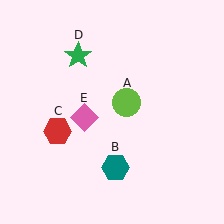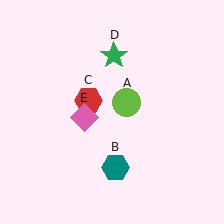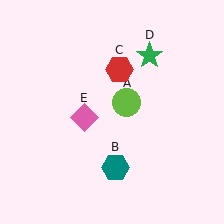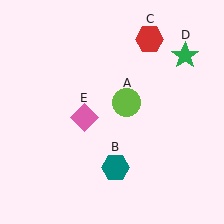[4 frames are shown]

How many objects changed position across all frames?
2 objects changed position: red hexagon (object C), green star (object D).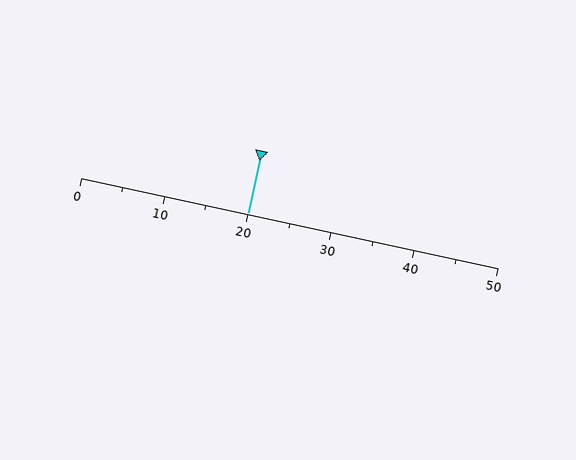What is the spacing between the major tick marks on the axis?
The major ticks are spaced 10 apart.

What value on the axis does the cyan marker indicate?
The marker indicates approximately 20.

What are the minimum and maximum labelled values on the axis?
The axis runs from 0 to 50.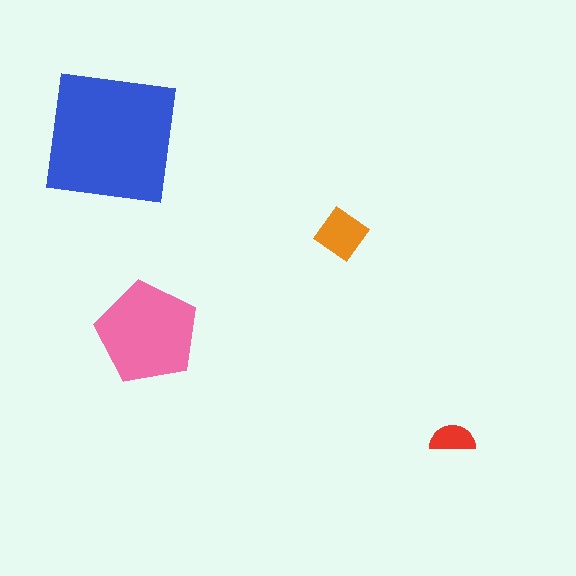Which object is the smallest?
The red semicircle.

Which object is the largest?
The blue square.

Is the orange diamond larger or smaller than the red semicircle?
Larger.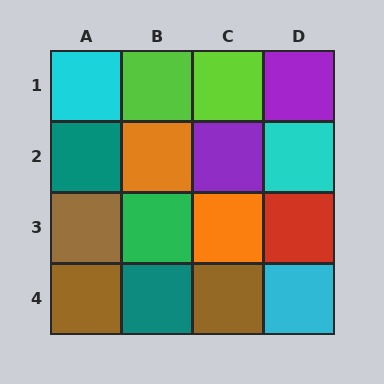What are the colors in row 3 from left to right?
Brown, green, orange, red.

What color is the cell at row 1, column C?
Lime.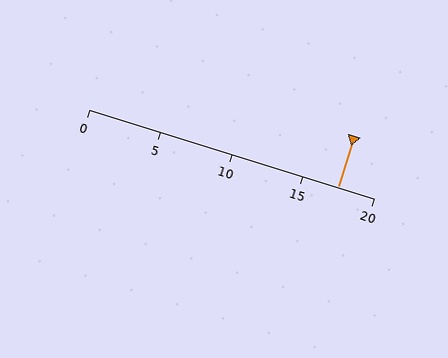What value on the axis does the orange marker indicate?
The marker indicates approximately 17.5.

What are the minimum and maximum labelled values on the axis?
The axis runs from 0 to 20.